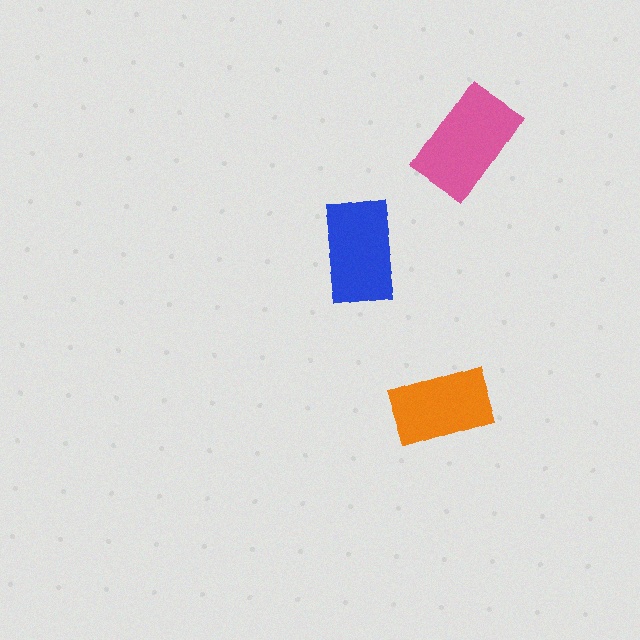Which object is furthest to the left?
The blue rectangle is leftmost.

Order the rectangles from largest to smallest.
the pink one, the blue one, the orange one.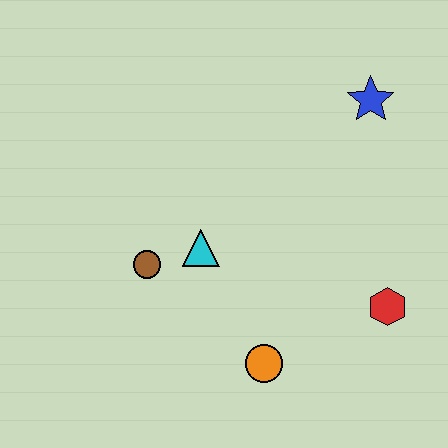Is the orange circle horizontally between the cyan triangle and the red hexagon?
Yes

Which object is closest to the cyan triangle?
The brown circle is closest to the cyan triangle.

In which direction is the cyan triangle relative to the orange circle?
The cyan triangle is above the orange circle.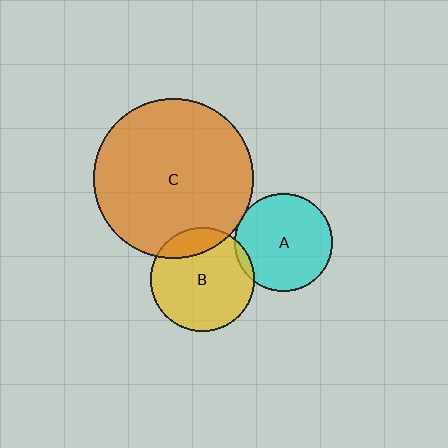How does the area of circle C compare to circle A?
Approximately 2.7 times.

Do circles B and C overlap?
Yes.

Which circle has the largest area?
Circle C (orange).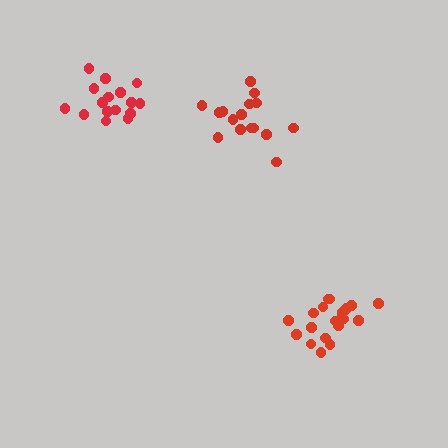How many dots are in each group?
Group 1: 16 dots, Group 2: 16 dots, Group 3: 20 dots (52 total).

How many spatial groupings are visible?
There are 3 spatial groupings.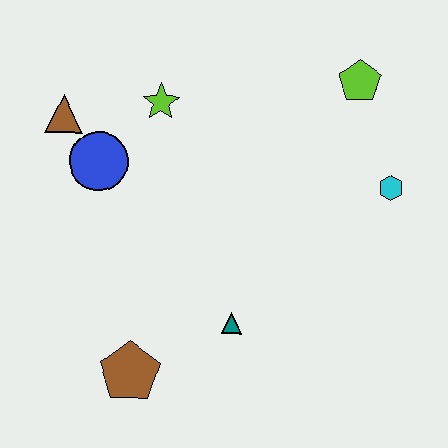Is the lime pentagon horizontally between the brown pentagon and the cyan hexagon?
Yes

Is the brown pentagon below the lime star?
Yes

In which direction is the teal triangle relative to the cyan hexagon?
The teal triangle is to the left of the cyan hexagon.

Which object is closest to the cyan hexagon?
The lime pentagon is closest to the cyan hexagon.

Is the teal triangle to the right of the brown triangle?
Yes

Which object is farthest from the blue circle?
The cyan hexagon is farthest from the blue circle.